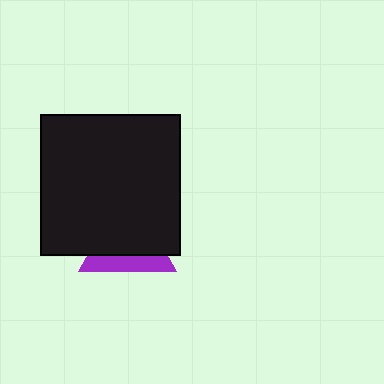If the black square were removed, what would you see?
You would see the complete purple triangle.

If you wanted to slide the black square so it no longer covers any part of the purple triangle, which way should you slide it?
Slide it up — that is the most direct way to separate the two shapes.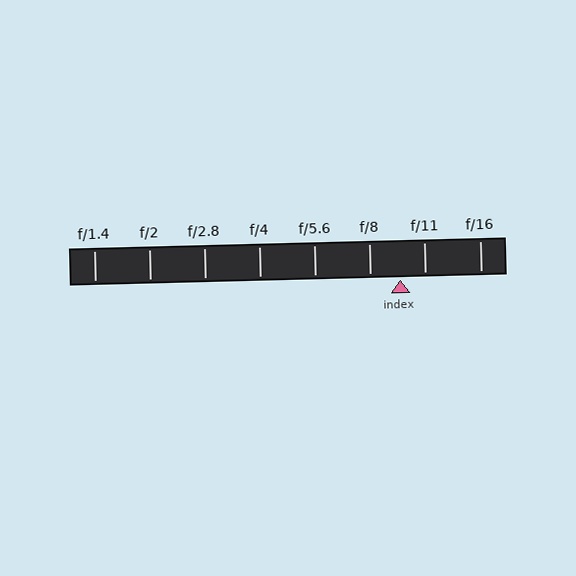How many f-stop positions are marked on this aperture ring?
There are 8 f-stop positions marked.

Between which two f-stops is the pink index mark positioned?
The index mark is between f/8 and f/11.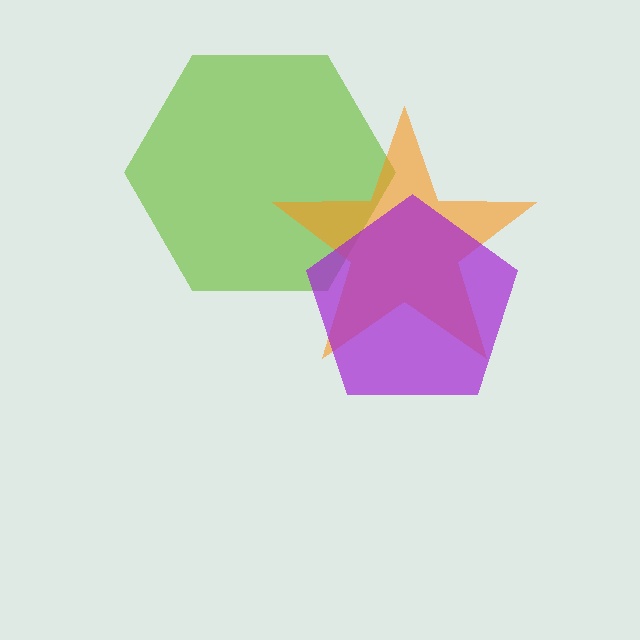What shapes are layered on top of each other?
The layered shapes are: a lime hexagon, an orange star, a purple pentagon.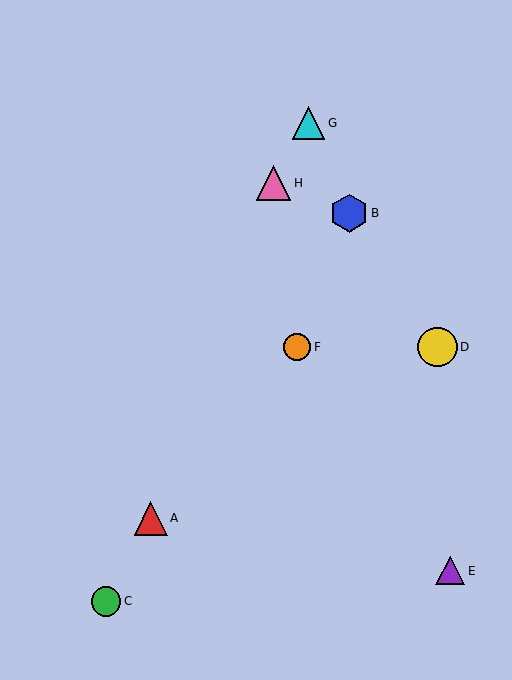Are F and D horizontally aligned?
Yes, both are at y≈347.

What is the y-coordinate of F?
Object F is at y≈347.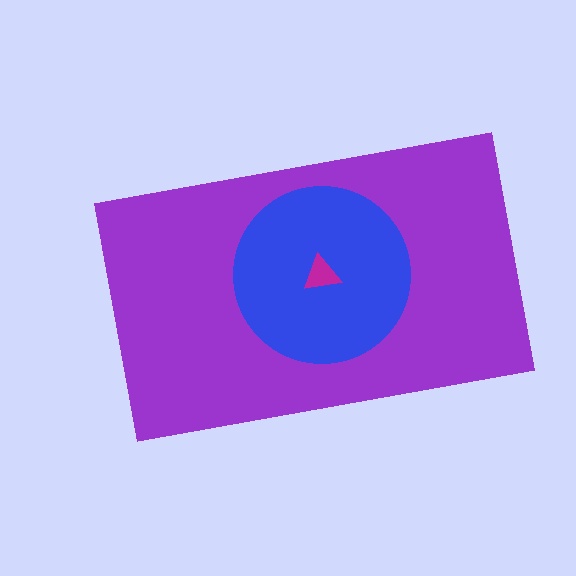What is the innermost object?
The magenta triangle.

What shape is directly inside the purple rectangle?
The blue circle.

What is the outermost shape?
The purple rectangle.